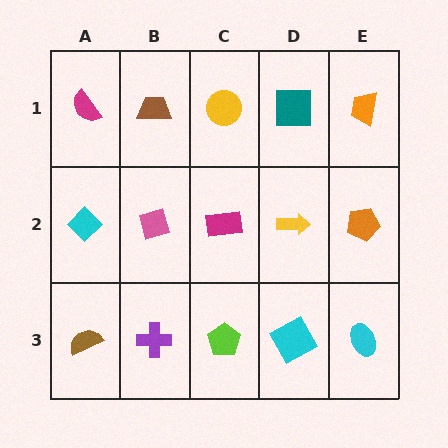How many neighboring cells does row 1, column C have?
3.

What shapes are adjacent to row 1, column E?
An orange pentagon (row 2, column E), a teal square (row 1, column D).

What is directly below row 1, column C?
A magenta rectangle.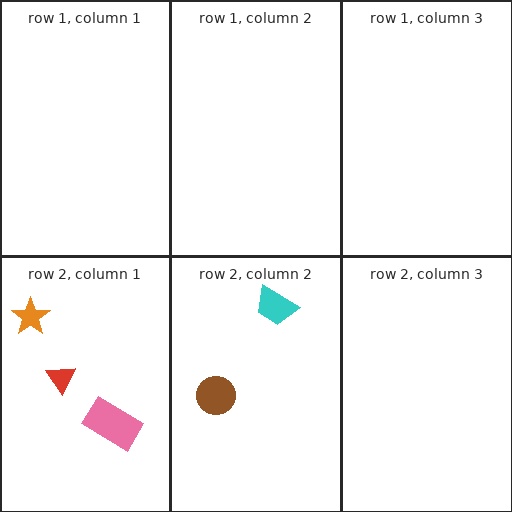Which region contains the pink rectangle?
The row 2, column 1 region.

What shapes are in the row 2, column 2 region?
The cyan trapezoid, the brown circle.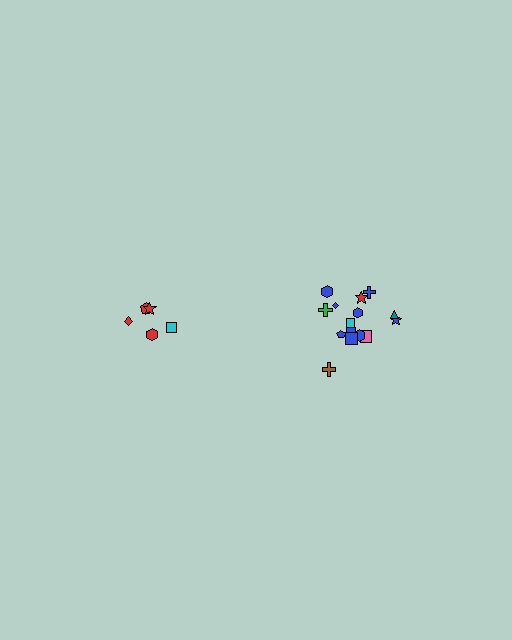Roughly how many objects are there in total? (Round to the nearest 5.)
Roughly 20 objects in total.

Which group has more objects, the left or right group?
The right group.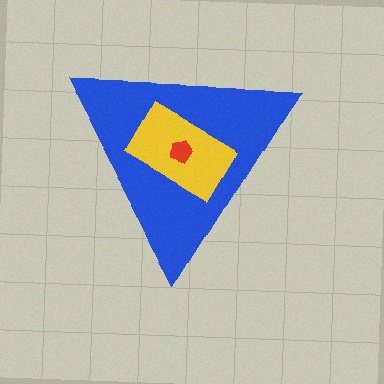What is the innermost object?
The red pentagon.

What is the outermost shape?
The blue triangle.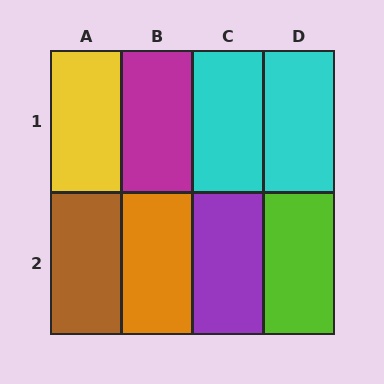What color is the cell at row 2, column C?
Purple.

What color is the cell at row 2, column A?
Brown.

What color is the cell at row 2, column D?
Lime.